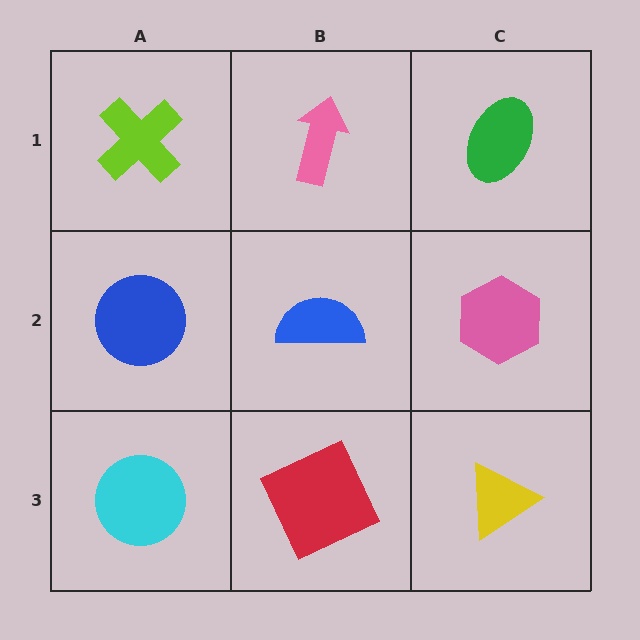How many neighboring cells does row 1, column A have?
2.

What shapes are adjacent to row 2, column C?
A green ellipse (row 1, column C), a yellow triangle (row 3, column C), a blue semicircle (row 2, column B).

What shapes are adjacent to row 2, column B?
A pink arrow (row 1, column B), a red square (row 3, column B), a blue circle (row 2, column A), a pink hexagon (row 2, column C).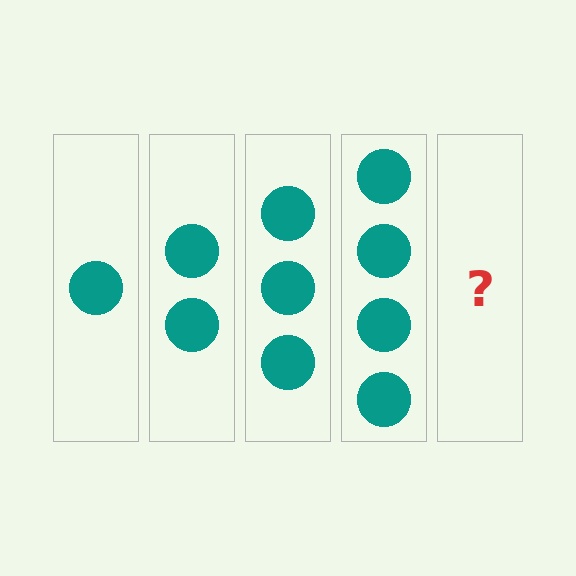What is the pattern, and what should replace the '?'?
The pattern is that each step adds one more circle. The '?' should be 5 circles.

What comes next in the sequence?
The next element should be 5 circles.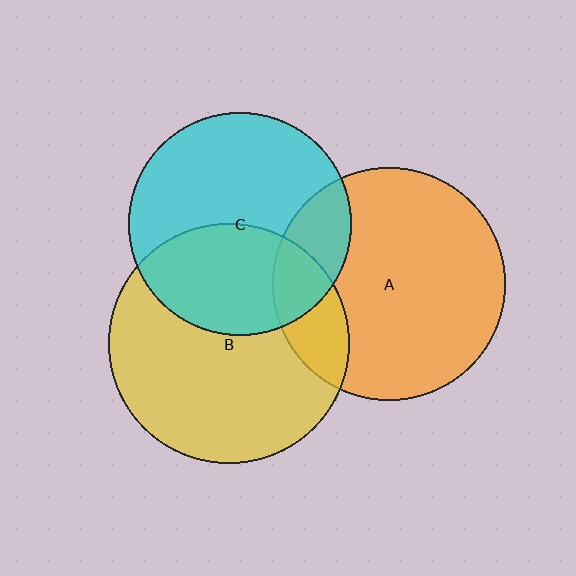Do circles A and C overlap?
Yes.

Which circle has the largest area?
Circle B (yellow).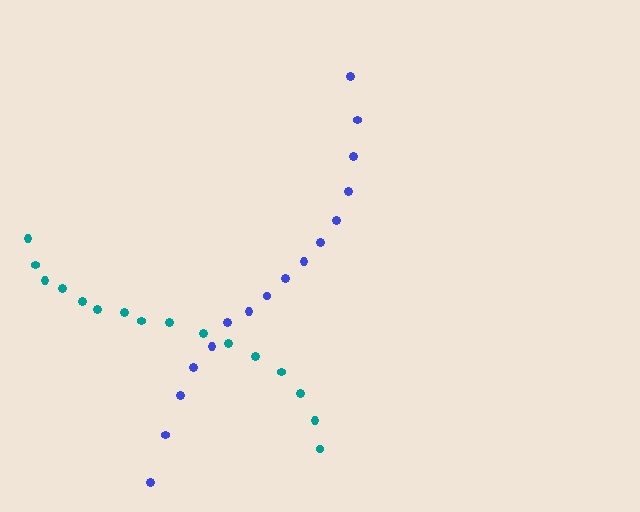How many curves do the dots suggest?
There are 2 distinct paths.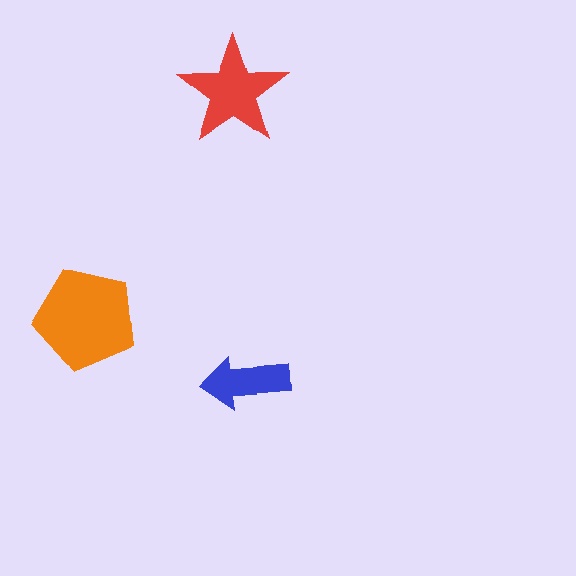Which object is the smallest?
The blue arrow.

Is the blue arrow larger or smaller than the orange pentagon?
Smaller.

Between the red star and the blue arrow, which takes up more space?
The red star.